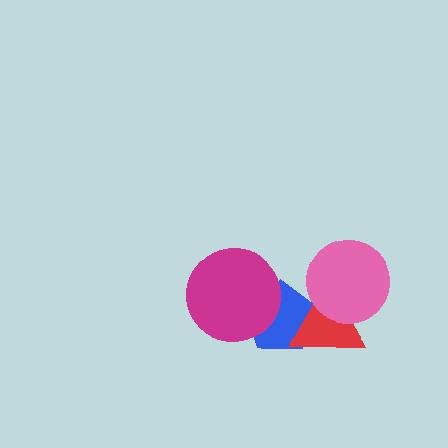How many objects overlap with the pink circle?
1 object overlaps with the pink circle.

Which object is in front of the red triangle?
The pink circle is in front of the red triangle.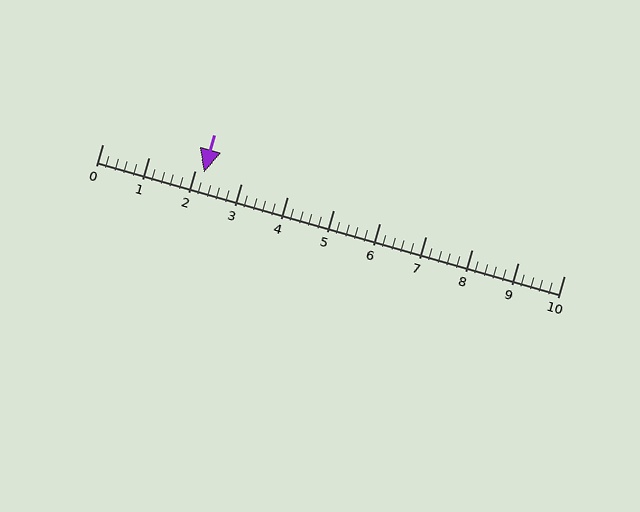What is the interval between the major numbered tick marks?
The major tick marks are spaced 1 units apart.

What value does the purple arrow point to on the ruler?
The purple arrow points to approximately 2.2.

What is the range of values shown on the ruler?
The ruler shows values from 0 to 10.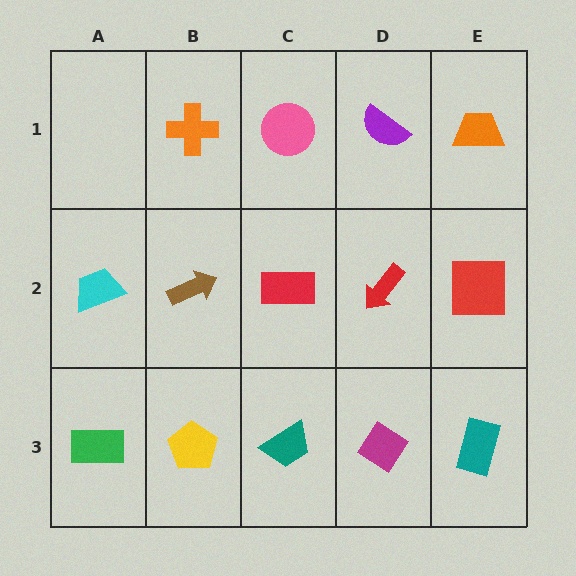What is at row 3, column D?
A magenta diamond.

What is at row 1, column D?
A purple semicircle.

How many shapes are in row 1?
4 shapes.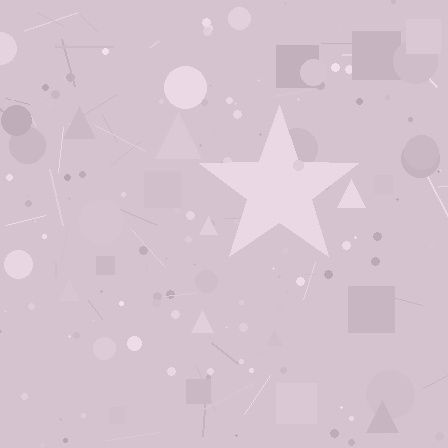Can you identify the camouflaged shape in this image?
The camouflaged shape is a star.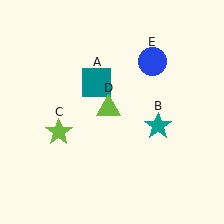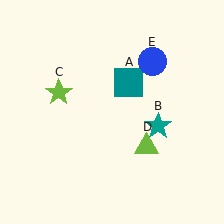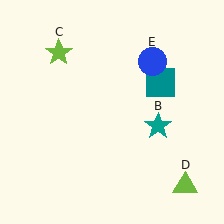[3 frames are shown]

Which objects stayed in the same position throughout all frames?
Teal star (object B) and blue circle (object E) remained stationary.